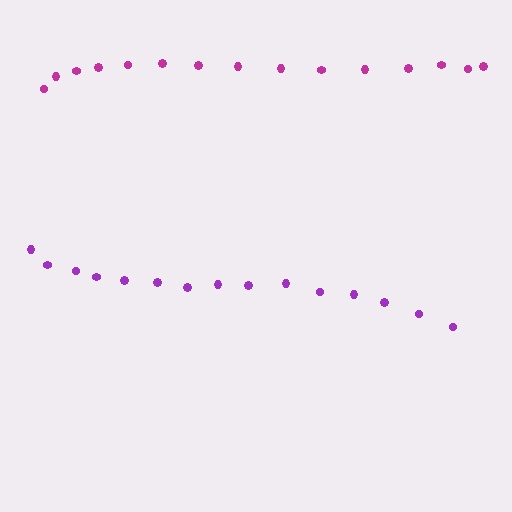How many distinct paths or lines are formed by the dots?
There are 2 distinct paths.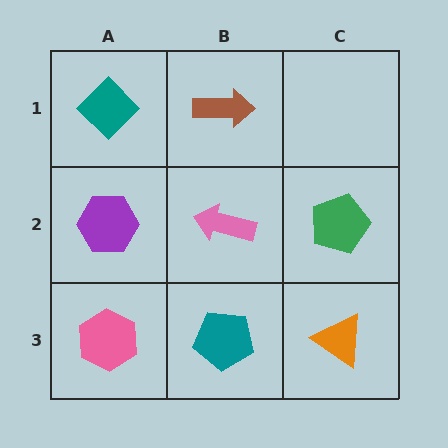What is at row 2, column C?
A green pentagon.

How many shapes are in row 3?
3 shapes.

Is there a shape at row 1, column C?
No, that cell is empty.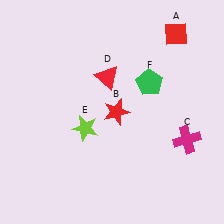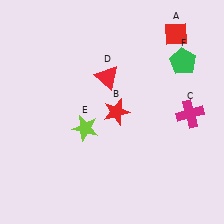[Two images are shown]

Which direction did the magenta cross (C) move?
The magenta cross (C) moved up.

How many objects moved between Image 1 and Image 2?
2 objects moved between the two images.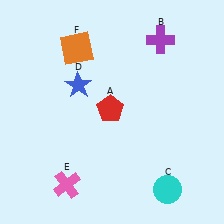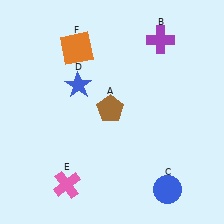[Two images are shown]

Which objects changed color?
A changed from red to brown. C changed from cyan to blue.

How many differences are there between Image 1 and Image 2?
There are 2 differences between the two images.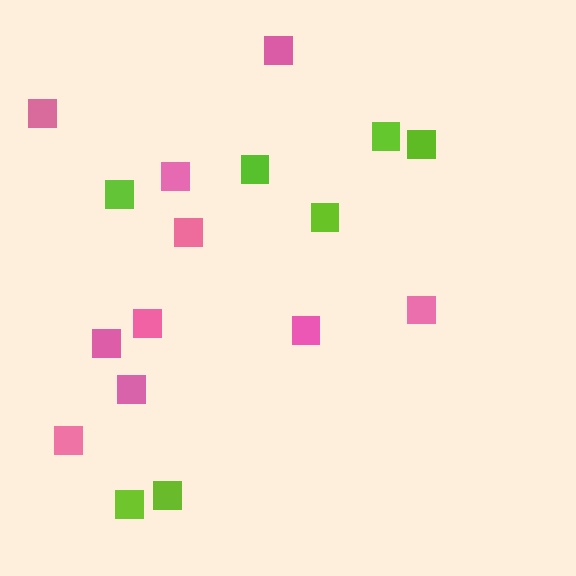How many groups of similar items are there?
There are 2 groups: one group of pink squares (10) and one group of lime squares (7).